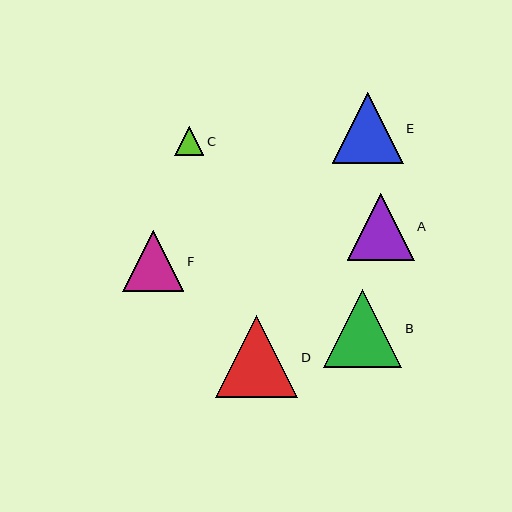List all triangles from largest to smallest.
From largest to smallest: D, B, E, A, F, C.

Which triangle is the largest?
Triangle D is the largest with a size of approximately 82 pixels.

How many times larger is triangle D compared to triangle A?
Triangle D is approximately 1.2 times the size of triangle A.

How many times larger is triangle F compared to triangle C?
Triangle F is approximately 2.1 times the size of triangle C.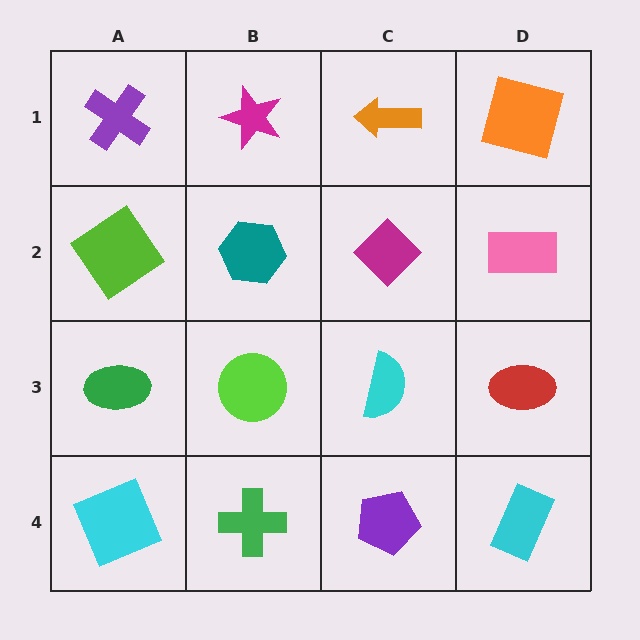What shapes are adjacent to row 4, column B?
A lime circle (row 3, column B), a cyan square (row 4, column A), a purple pentagon (row 4, column C).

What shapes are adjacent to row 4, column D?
A red ellipse (row 3, column D), a purple pentagon (row 4, column C).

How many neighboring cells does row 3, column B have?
4.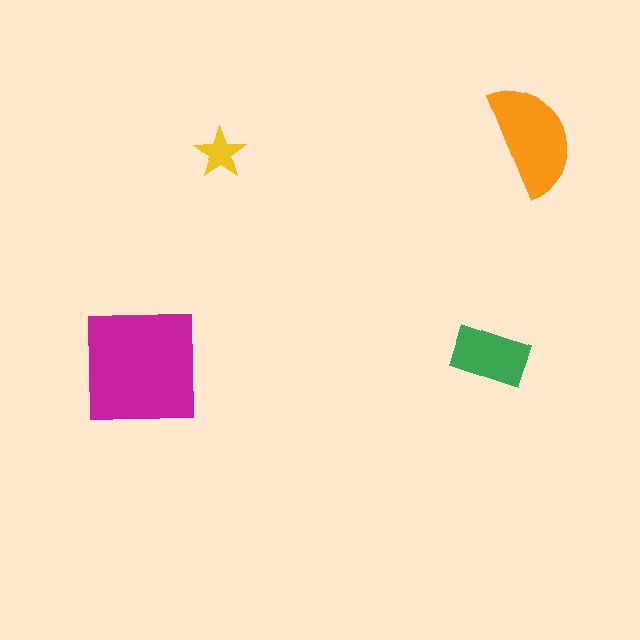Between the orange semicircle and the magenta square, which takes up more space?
The magenta square.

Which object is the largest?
The magenta square.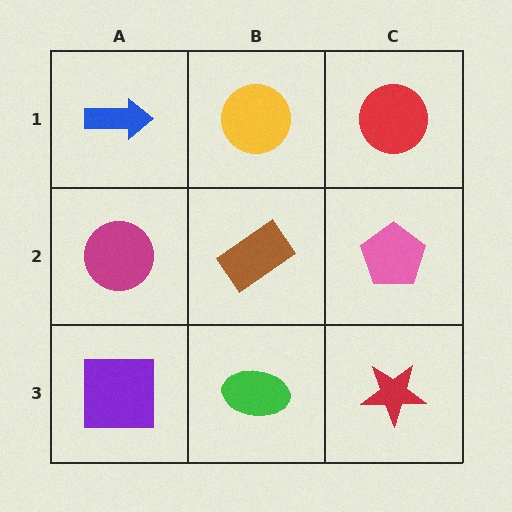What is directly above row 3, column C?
A pink pentagon.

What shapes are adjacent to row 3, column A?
A magenta circle (row 2, column A), a green ellipse (row 3, column B).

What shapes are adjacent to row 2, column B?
A yellow circle (row 1, column B), a green ellipse (row 3, column B), a magenta circle (row 2, column A), a pink pentagon (row 2, column C).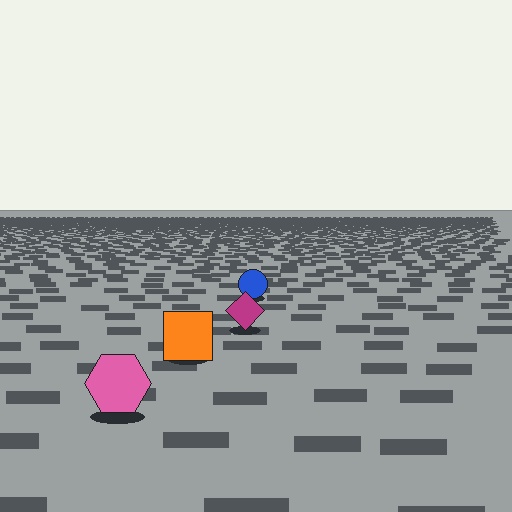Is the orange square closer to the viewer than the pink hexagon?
No. The pink hexagon is closer — you can tell from the texture gradient: the ground texture is coarser near it.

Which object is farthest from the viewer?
The blue circle is farthest from the viewer. It appears smaller and the ground texture around it is denser.